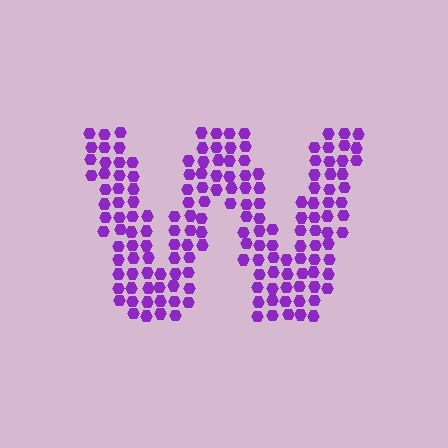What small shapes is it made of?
It is made of small hexagons.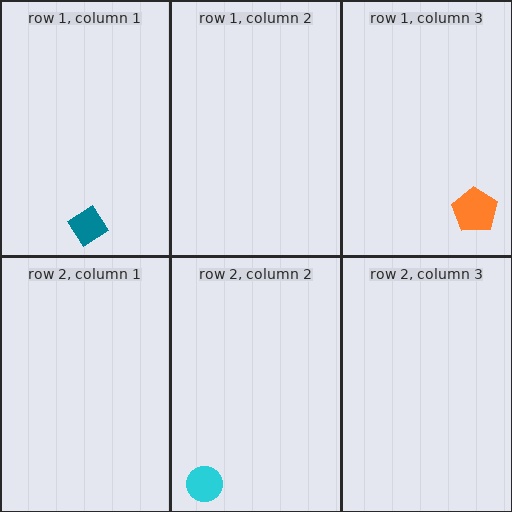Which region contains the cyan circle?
The row 2, column 2 region.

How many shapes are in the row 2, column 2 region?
1.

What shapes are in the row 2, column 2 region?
The cyan circle.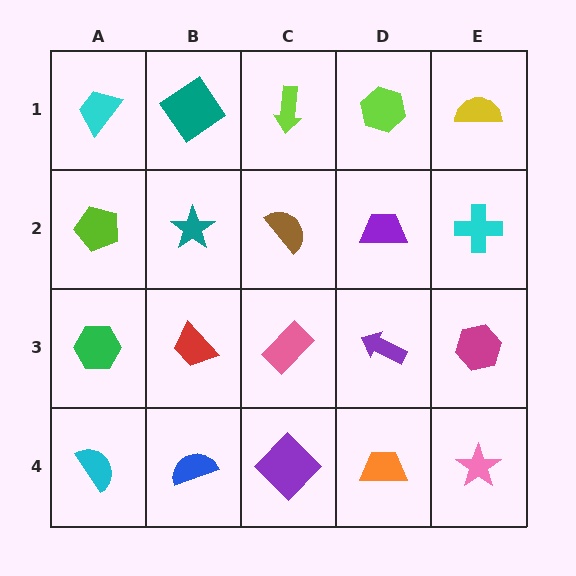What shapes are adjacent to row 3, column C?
A brown semicircle (row 2, column C), a purple diamond (row 4, column C), a red trapezoid (row 3, column B), a purple arrow (row 3, column D).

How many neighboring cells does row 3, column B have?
4.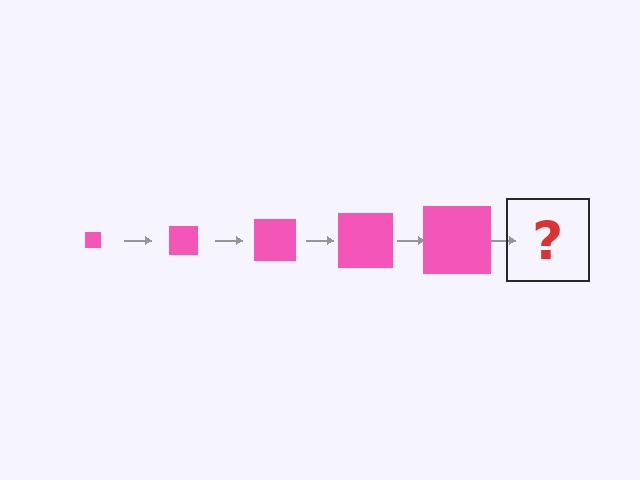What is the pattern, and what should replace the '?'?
The pattern is that the square gets progressively larger each step. The '?' should be a pink square, larger than the previous one.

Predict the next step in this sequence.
The next step is a pink square, larger than the previous one.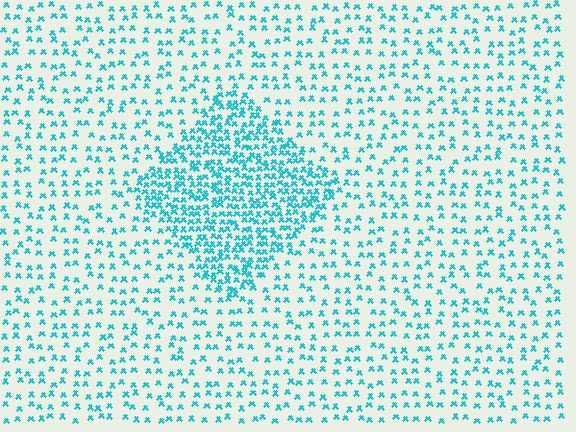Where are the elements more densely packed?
The elements are more densely packed inside the diamond boundary.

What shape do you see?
I see a diamond.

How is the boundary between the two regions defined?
The boundary is defined by a change in element density (approximately 2.5x ratio). All elements are the same color, size, and shape.